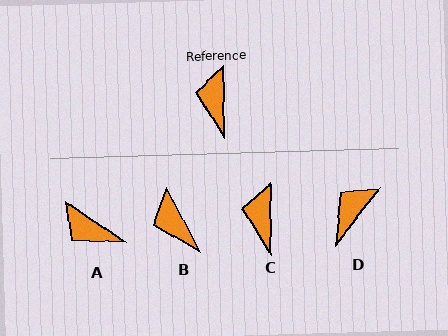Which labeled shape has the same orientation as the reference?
C.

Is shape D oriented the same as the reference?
No, it is off by about 38 degrees.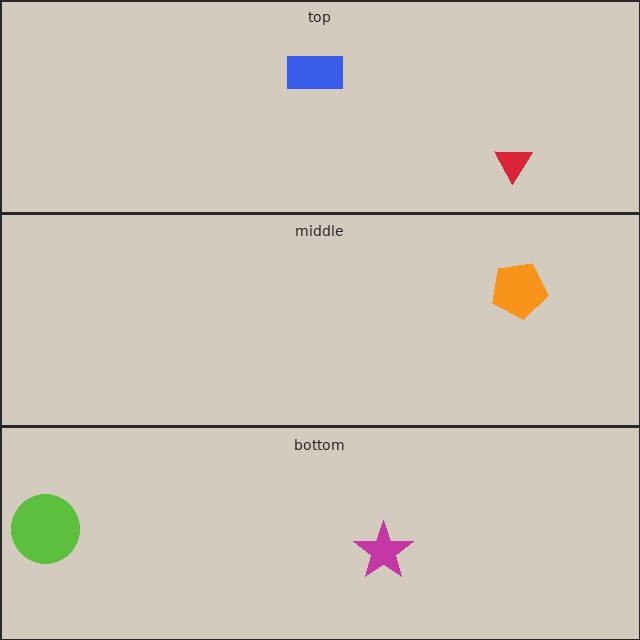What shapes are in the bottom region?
The magenta star, the lime circle.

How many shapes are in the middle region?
1.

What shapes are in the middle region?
The orange pentagon.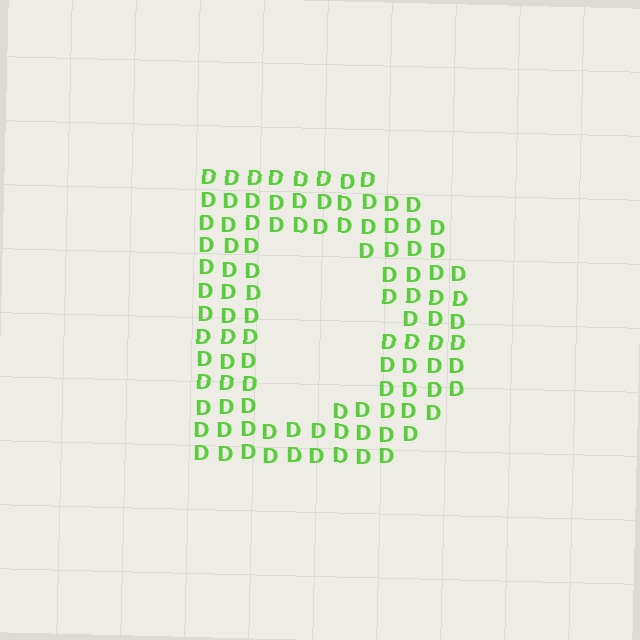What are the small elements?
The small elements are letter D's.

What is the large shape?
The large shape is the letter D.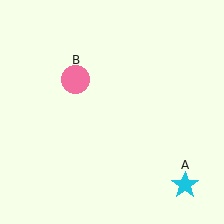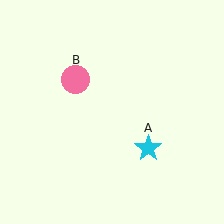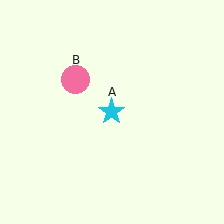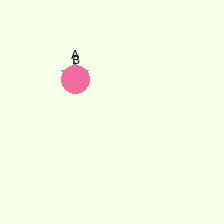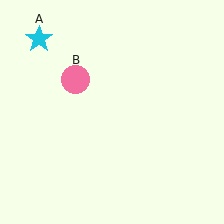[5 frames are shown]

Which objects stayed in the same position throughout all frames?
Pink circle (object B) remained stationary.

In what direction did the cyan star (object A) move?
The cyan star (object A) moved up and to the left.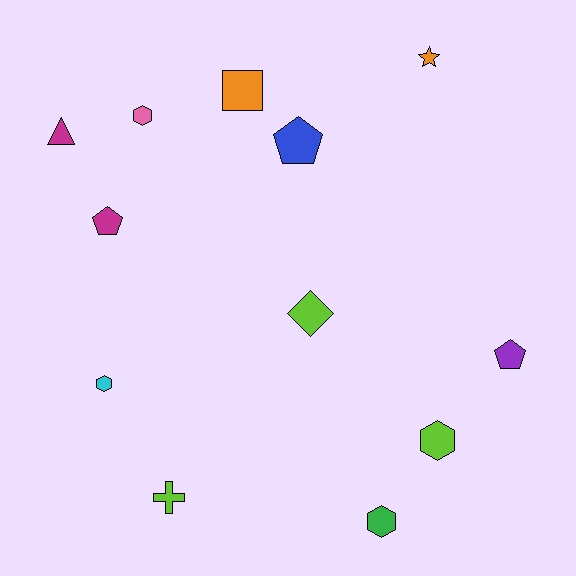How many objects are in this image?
There are 12 objects.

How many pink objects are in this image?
There is 1 pink object.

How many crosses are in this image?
There is 1 cross.